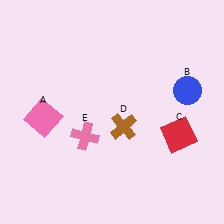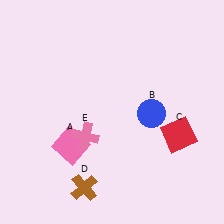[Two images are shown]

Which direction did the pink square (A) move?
The pink square (A) moved right.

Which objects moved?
The objects that moved are: the pink square (A), the blue circle (B), the brown cross (D).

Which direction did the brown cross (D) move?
The brown cross (D) moved down.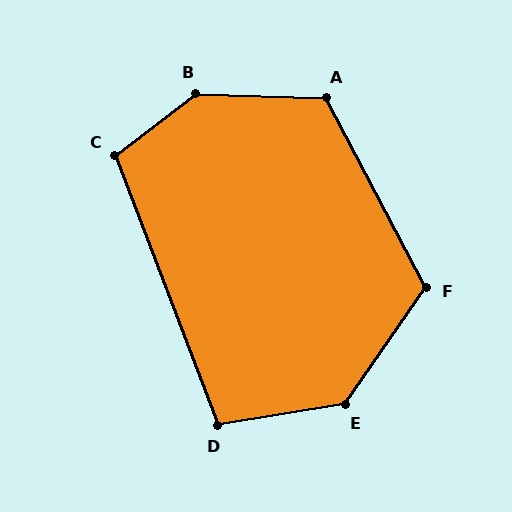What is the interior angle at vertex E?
Approximately 134 degrees (obtuse).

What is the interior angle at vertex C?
Approximately 107 degrees (obtuse).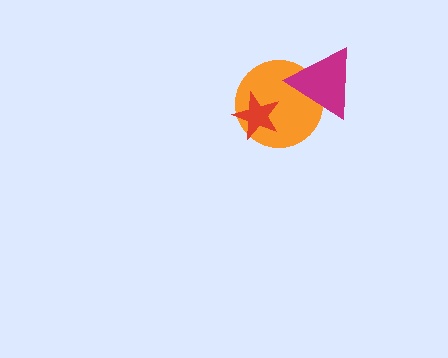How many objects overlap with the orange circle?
2 objects overlap with the orange circle.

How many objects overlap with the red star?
1 object overlaps with the red star.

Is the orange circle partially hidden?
Yes, it is partially covered by another shape.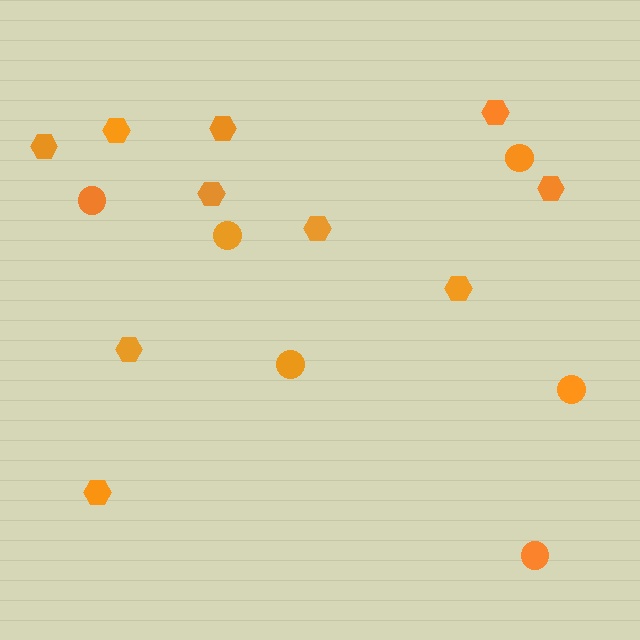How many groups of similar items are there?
There are 2 groups: one group of hexagons (10) and one group of circles (6).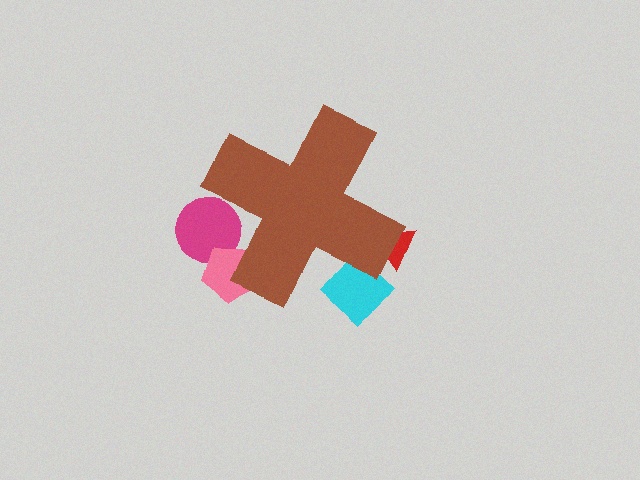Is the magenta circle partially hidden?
Yes, the magenta circle is partially hidden behind the brown cross.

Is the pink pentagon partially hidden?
Yes, the pink pentagon is partially hidden behind the brown cross.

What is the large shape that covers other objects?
A brown cross.